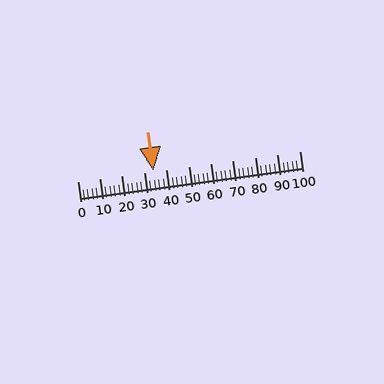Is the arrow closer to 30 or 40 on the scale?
The arrow is closer to 30.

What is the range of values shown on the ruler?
The ruler shows values from 0 to 100.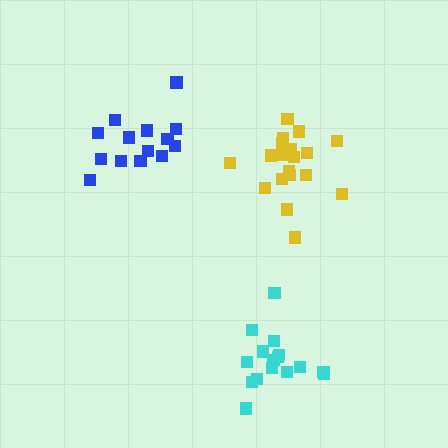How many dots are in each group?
Group 1: 19 dots, Group 2: 14 dots, Group 3: 16 dots (49 total).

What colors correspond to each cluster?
The clusters are colored: yellow, blue, cyan.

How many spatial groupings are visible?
There are 3 spatial groupings.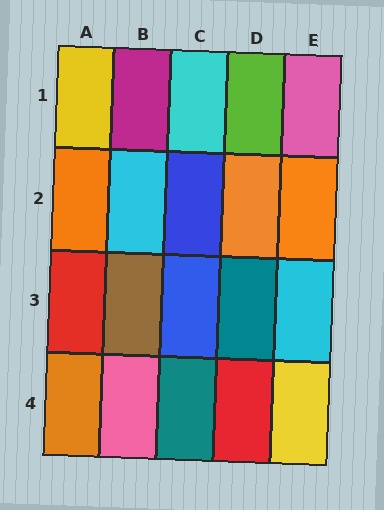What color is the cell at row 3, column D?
Teal.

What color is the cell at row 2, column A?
Orange.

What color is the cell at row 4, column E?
Yellow.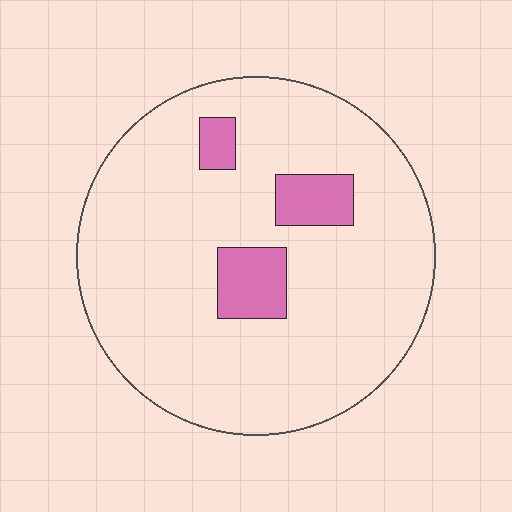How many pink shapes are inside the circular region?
3.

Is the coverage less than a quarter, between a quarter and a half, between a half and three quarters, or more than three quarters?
Less than a quarter.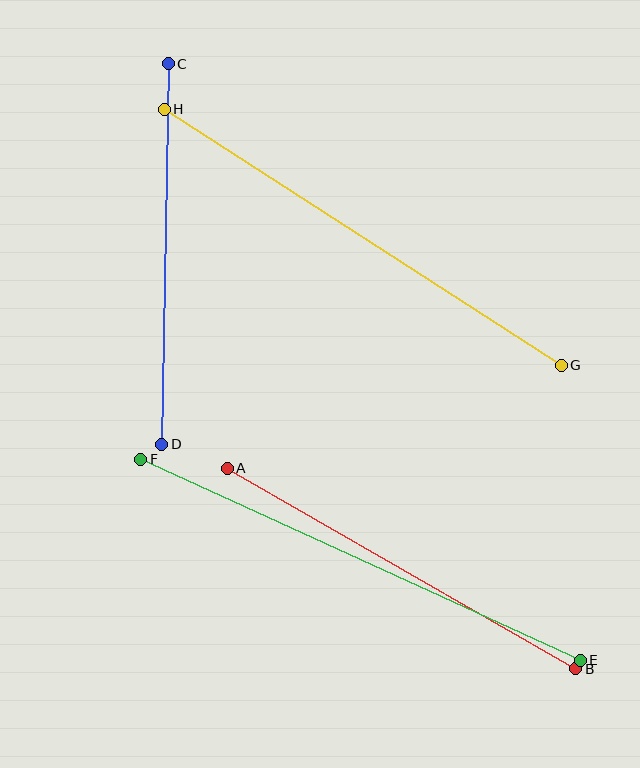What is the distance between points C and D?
The distance is approximately 381 pixels.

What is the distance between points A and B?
The distance is approximately 402 pixels.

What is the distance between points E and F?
The distance is approximately 483 pixels.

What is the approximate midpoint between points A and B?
The midpoint is at approximately (401, 569) pixels.